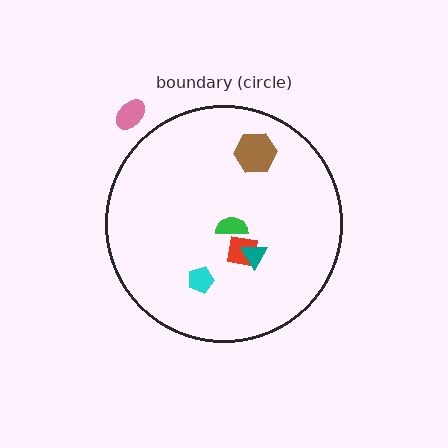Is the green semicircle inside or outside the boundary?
Inside.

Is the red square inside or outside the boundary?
Inside.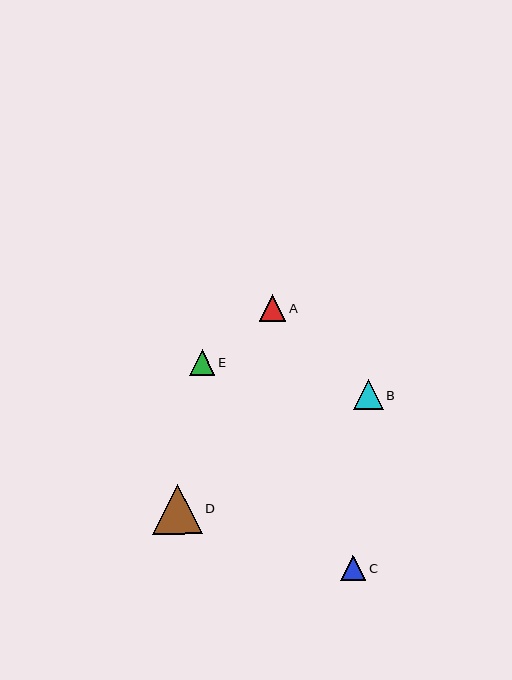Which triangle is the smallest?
Triangle C is the smallest with a size of approximately 25 pixels.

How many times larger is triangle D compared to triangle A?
Triangle D is approximately 1.9 times the size of triangle A.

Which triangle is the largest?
Triangle D is the largest with a size of approximately 50 pixels.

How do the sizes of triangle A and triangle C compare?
Triangle A and triangle C are approximately the same size.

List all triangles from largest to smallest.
From largest to smallest: D, B, A, E, C.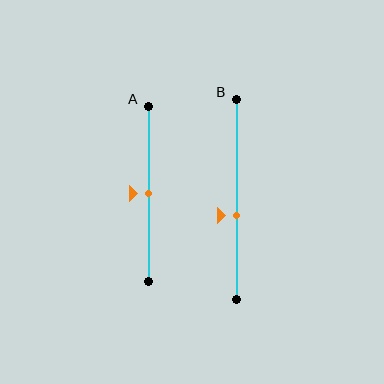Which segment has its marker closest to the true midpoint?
Segment A has its marker closest to the true midpoint.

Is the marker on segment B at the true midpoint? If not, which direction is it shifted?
No, the marker on segment B is shifted downward by about 8% of the segment length.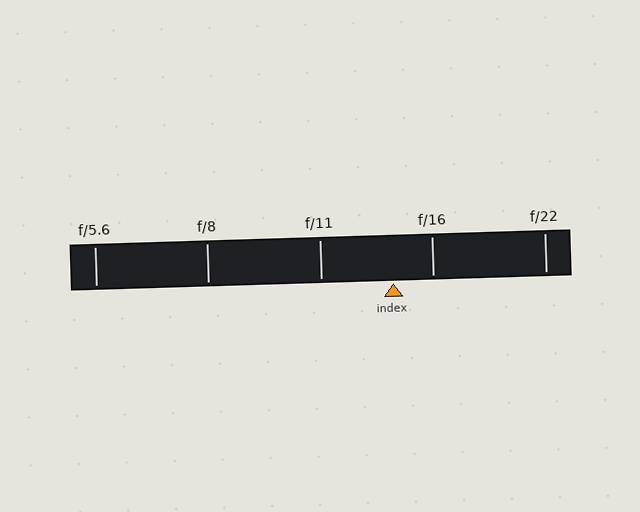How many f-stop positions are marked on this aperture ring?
There are 5 f-stop positions marked.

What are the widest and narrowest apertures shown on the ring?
The widest aperture shown is f/5.6 and the narrowest is f/22.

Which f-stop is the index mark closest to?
The index mark is closest to f/16.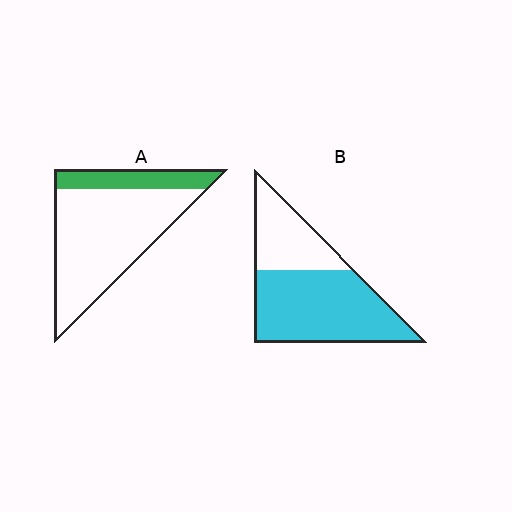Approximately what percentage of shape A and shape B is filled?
A is approximately 20% and B is approximately 65%.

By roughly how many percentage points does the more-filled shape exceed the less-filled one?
By roughly 45 percentage points (B over A).